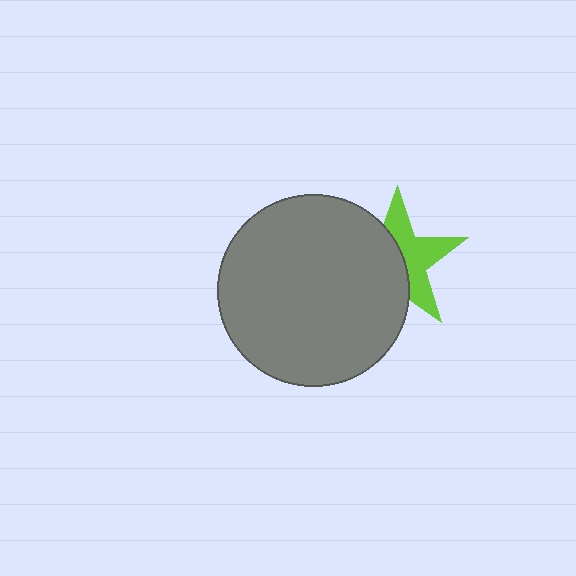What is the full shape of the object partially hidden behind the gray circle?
The partially hidden object is a lime star.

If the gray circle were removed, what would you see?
You would see the complete lime star.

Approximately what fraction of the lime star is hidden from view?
Roughly 52% of the lime star is hidden behind the gray circle.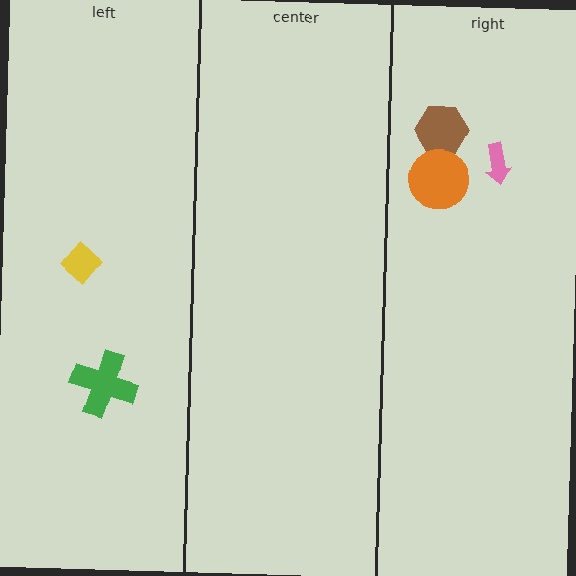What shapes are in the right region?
The brown hexagon, the pink arrow, the orange circle.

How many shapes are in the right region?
3.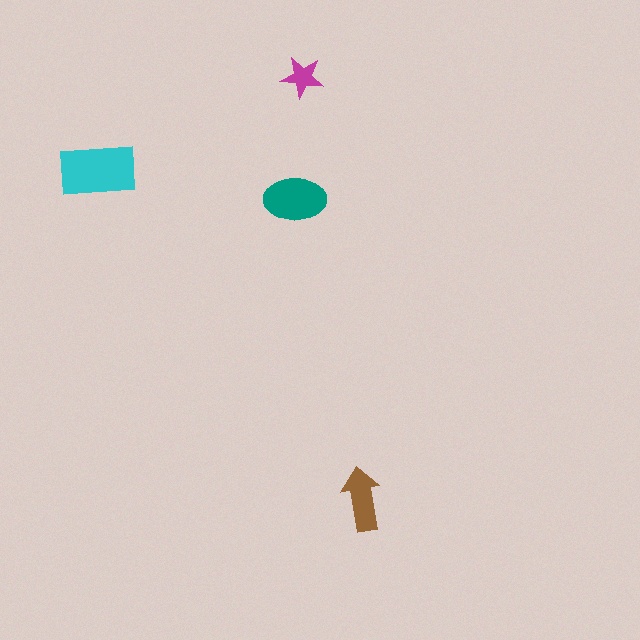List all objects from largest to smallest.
The cyan rectangle, the teal ellipse, the brown arrow, the magenta star.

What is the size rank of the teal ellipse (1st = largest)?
2nd.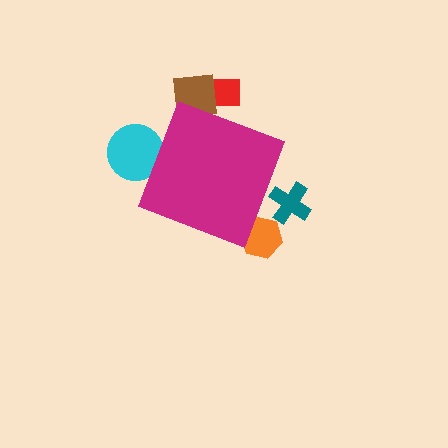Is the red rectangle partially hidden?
Yes, the red rectangle is partially hidden behind the magenta diamond.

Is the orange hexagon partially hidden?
Yes, the orange hexagon is partially hidden behind the magenta diamond.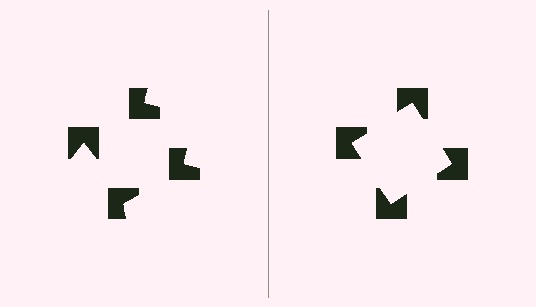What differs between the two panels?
The notched squares are positioned identically on both sides; only the wedge orientations differ. On the right they align to a square; on the left they are misaligned.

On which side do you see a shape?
An illusory square appears on the right side. On the left side the wedge cuts are rotated, so no coherent shape forms.